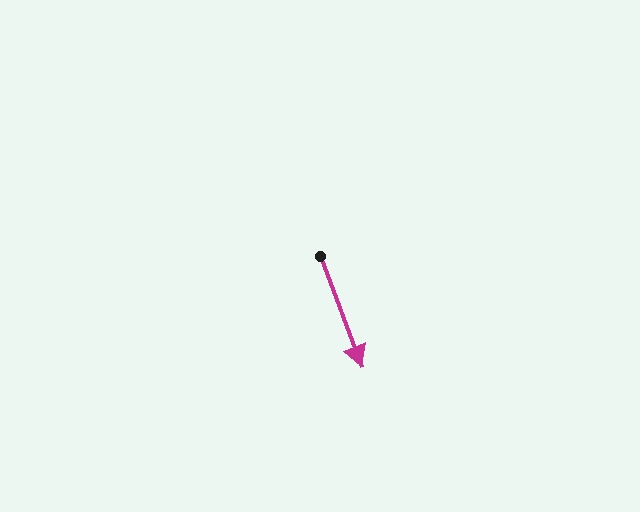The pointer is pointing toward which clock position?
Roughly 5 o'clock.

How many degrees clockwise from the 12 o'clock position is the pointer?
Approximately 159 degrees.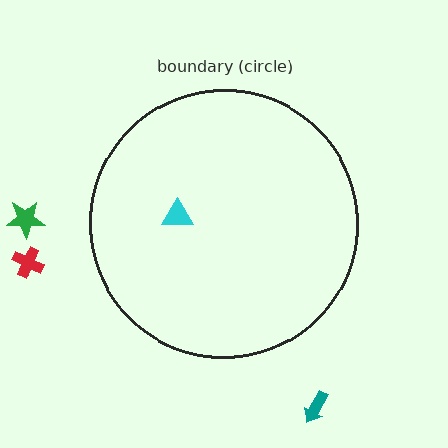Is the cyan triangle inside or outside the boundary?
Inside.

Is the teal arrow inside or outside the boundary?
Outside.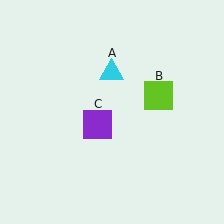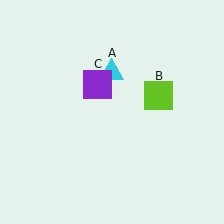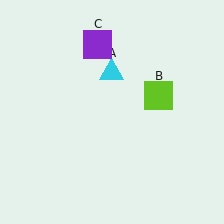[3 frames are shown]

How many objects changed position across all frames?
1 object changed position: purple square (object C).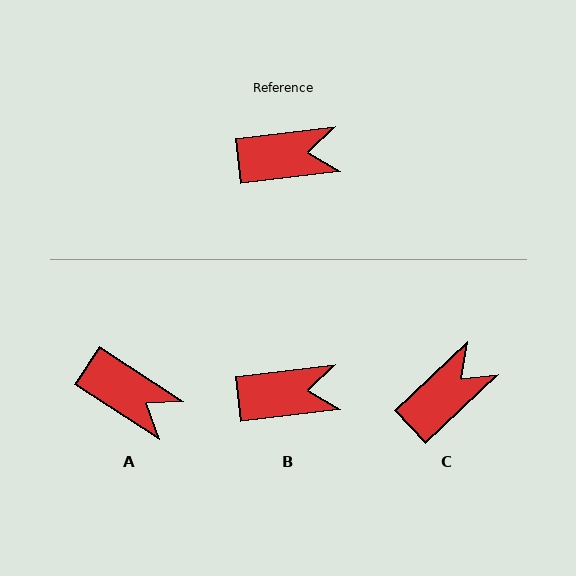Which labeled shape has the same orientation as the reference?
B.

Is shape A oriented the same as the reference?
No, it is off by about 40 degrees.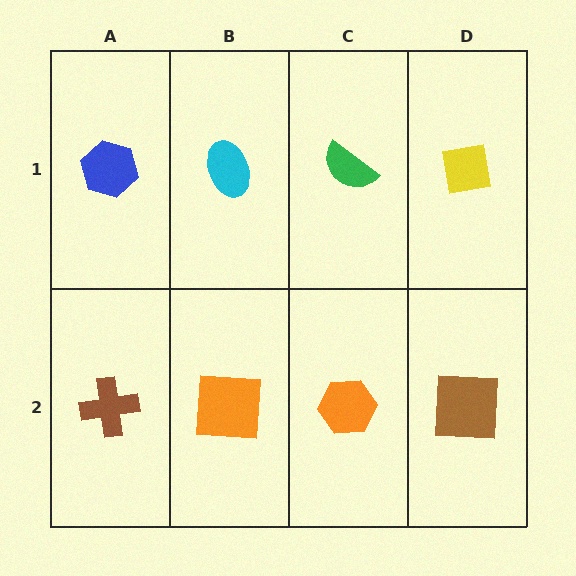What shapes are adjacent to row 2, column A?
A blue hexagon (row 1, column A), an orange square (row 2, column B).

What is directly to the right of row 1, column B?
A green semicircle.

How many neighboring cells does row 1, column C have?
3.